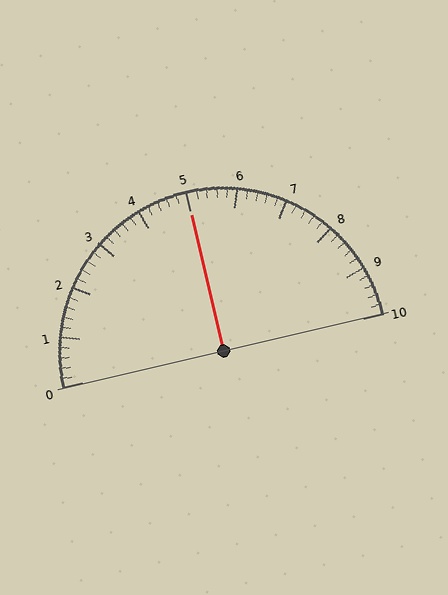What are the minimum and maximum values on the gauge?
The gauge ranges from 0 to 10.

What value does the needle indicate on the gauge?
The needle indicates approximately 5.0.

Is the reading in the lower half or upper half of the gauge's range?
The reading is in the upper half of the range (0 to 10).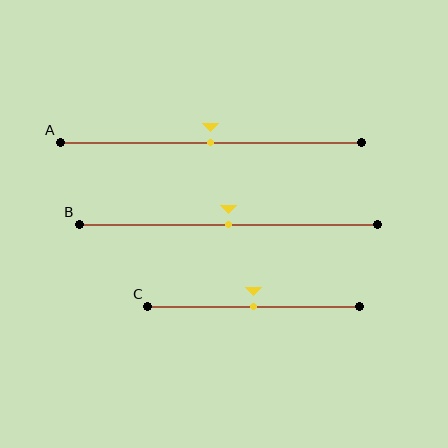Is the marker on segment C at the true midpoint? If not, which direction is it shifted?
Yes, the marker on segment C is at the true midpoint.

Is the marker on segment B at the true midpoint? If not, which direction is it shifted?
Yes, the marker on segment B is at the true midpoint.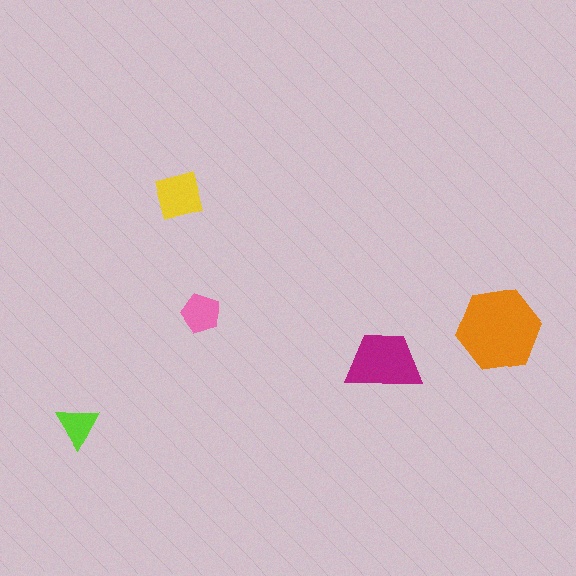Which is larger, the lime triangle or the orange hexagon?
The orange hexagon.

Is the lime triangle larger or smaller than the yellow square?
Smaller.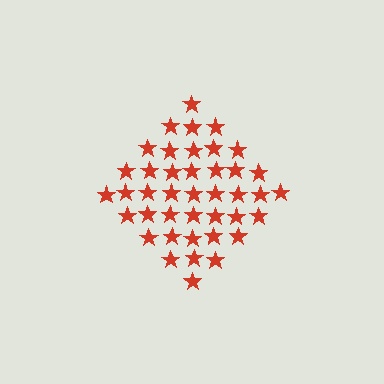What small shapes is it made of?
It is made of small stars.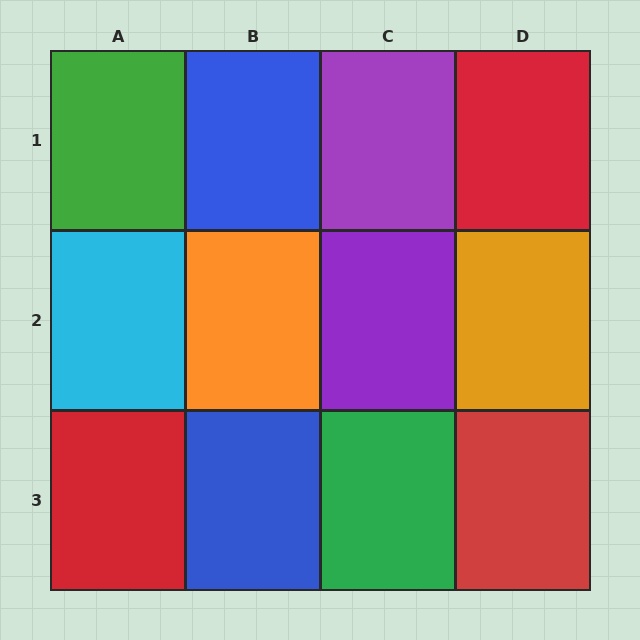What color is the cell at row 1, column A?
Green.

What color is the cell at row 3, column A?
Red.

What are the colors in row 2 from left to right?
Cyan, orange, purple, orange.